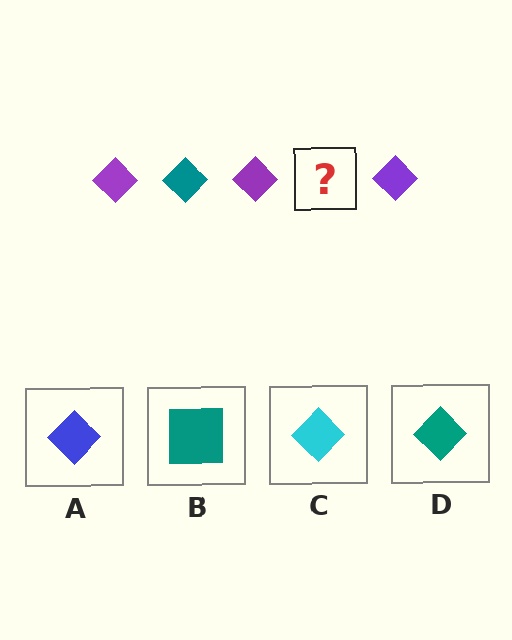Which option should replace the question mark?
Option D.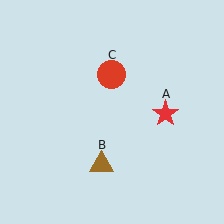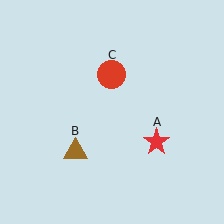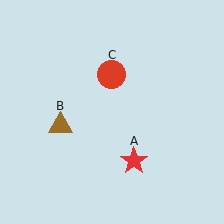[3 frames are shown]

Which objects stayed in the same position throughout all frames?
Red circle (object C) remained stationary.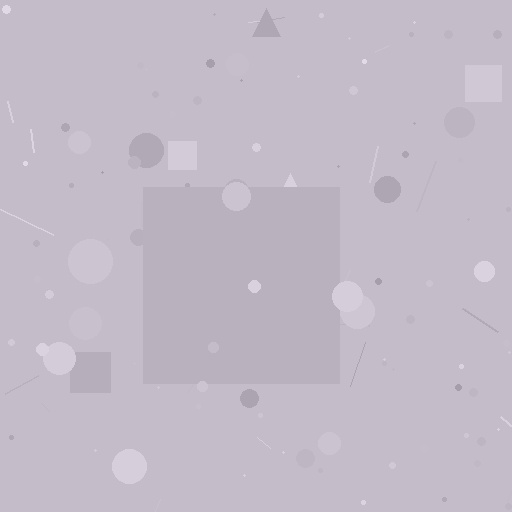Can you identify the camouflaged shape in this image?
The camouflaged shape is a square.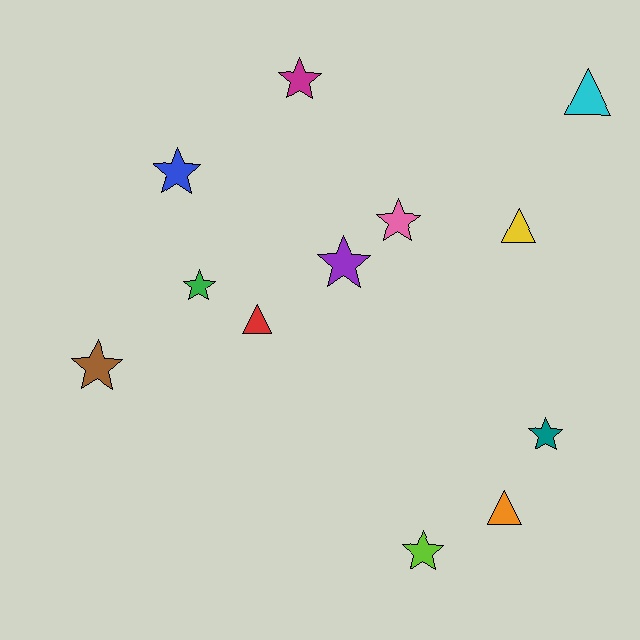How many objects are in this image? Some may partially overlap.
There are 12 objects.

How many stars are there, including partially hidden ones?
There are 8 stars.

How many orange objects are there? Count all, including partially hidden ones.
There is 1 orange object.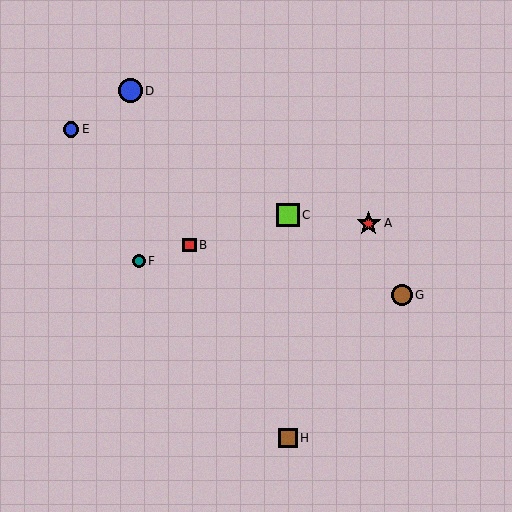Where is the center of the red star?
The center of the red star is at (369, 223).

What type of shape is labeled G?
Shape G is a brown circle.